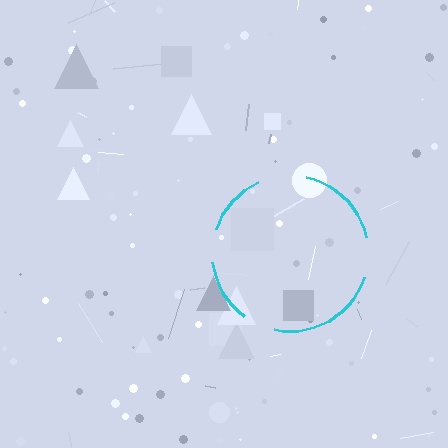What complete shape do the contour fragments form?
The contour fragments form a circle.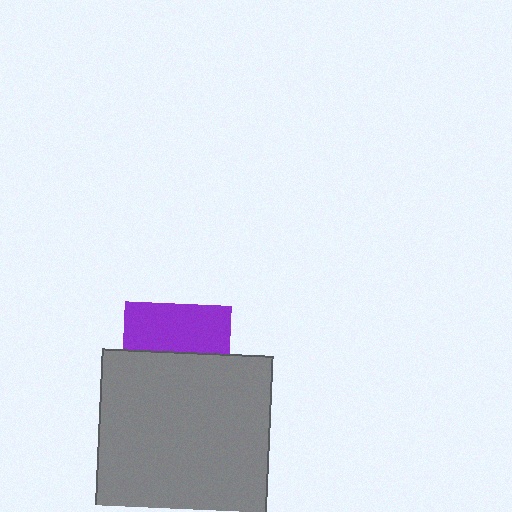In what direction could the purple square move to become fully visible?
The purple square could move up. That would shift it out from behind the gray square entirely.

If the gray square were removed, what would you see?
You would see the complete purple square.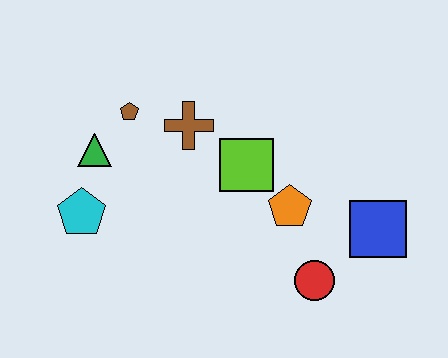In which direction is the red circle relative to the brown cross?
The red circle is below the brown cross.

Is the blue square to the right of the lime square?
Yes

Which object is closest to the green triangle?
The brown pentagon is closest to the green triangle.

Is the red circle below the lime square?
Yes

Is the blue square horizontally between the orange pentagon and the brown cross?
No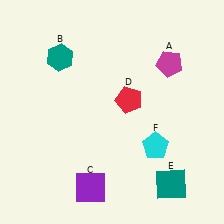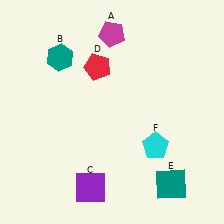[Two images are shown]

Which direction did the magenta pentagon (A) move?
The magenta pentagon (A) moved left.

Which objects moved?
The objects that moved are: the magenta pentagon (A), the red pentagon (D).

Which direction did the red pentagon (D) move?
The red pentagon (D) moved up.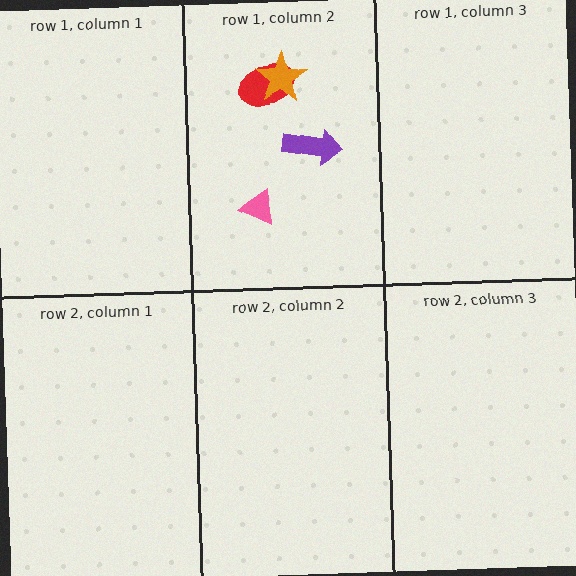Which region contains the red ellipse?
The row 1, column 2 region.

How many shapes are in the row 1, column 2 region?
4.